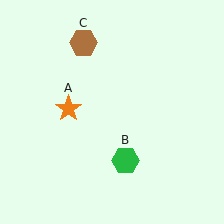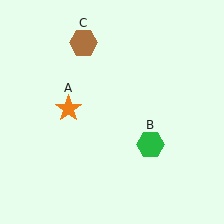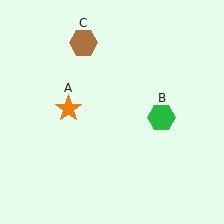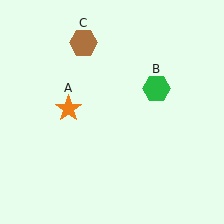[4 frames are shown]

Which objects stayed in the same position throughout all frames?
Orange star (object A) and brown hexagon (object C) remained stationary.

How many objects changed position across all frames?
1 object changed position: green hexagon (object B).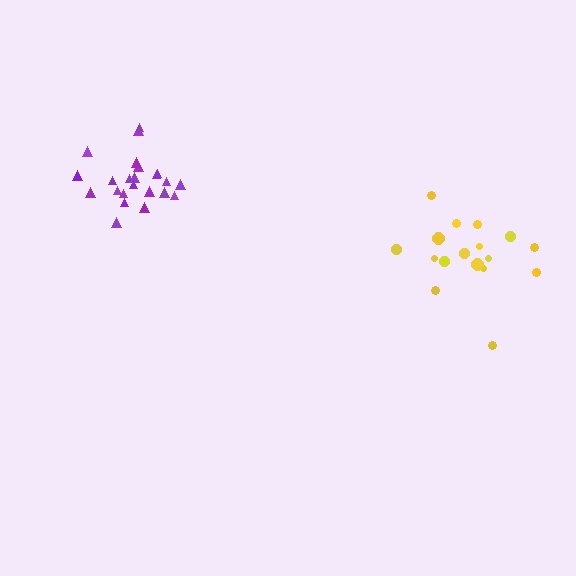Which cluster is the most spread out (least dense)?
Yellow.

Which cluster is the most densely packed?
Purple.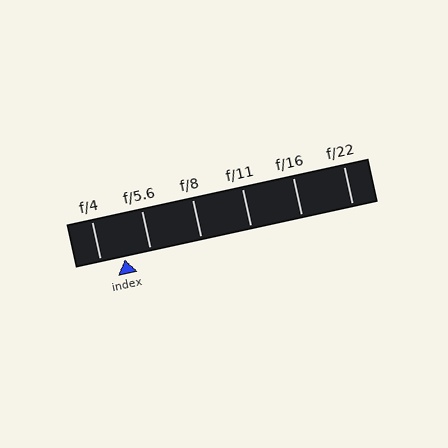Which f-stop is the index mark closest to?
The index mark is closest to f/4.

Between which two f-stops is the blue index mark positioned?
The index mark is between f/4 and f/5.6.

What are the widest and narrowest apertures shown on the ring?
The widest aperture shown is f/4 and the narrowest is f/22.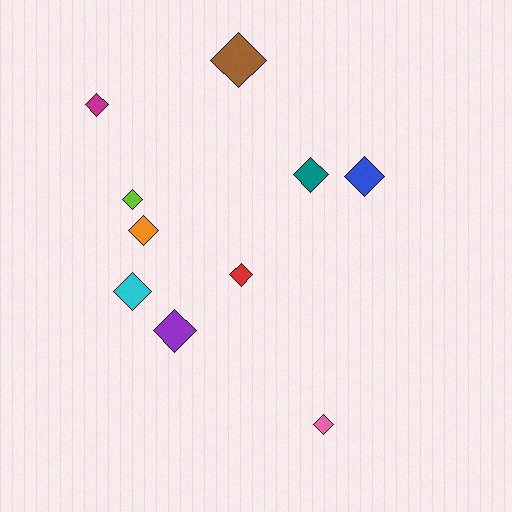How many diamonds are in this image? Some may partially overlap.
There are 10 diamonds.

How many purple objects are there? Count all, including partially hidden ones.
There is 1 purple object.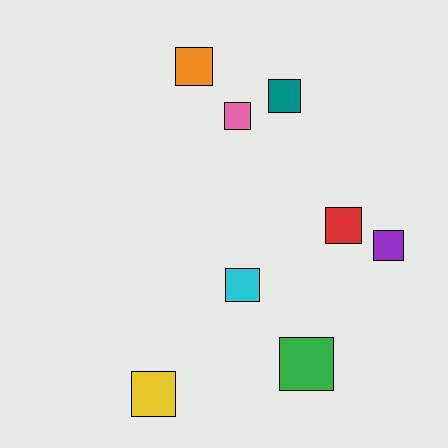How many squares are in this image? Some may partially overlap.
There are 8 squares.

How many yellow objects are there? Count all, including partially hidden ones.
There is 1 yellow object.